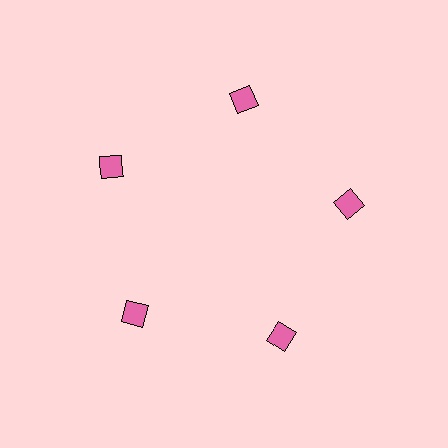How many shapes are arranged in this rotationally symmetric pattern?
There are 5 shapes, arranged in 5 groups of 1.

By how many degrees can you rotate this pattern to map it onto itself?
The pattern maps onto itself every 72 degrees of rotation.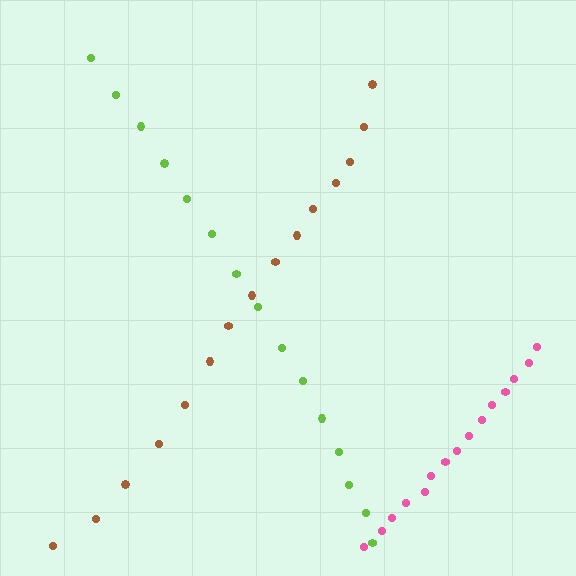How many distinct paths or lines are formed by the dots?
There are 3 distinct paths.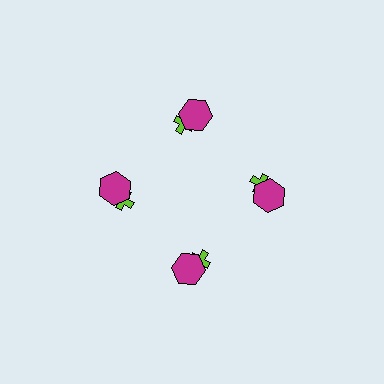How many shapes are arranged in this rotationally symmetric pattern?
There are 8 shapes, arranged in 4 groups of 2.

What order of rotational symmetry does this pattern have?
This pattern has 4-fold rotational symmetry.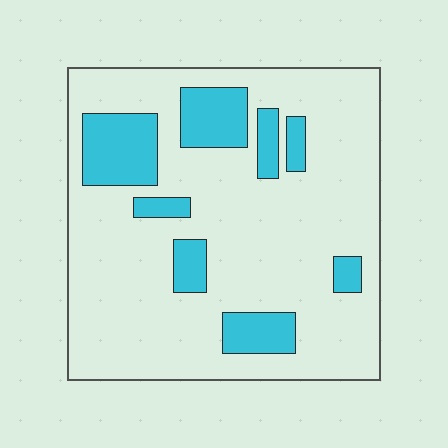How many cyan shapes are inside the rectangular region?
8.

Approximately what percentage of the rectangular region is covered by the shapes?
Approximately 20%.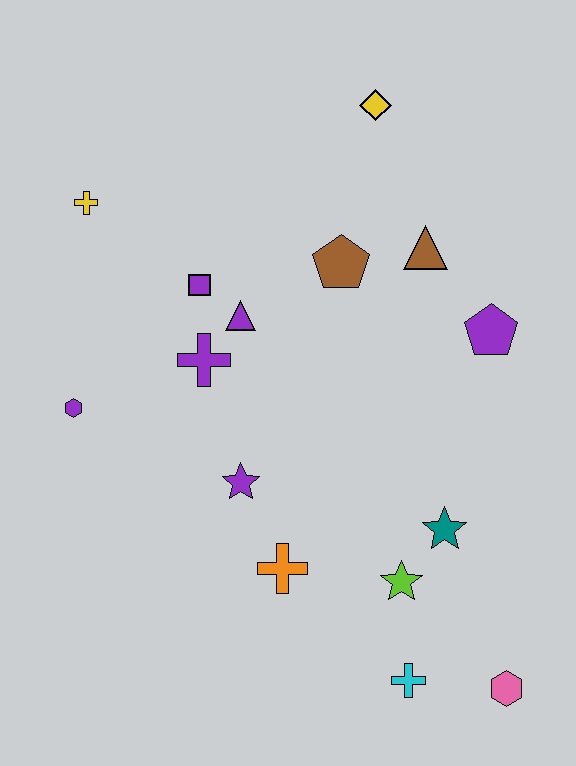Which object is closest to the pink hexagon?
The cyan cross is closest to the pink hexagon.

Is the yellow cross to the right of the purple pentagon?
No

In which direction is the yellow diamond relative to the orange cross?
The yellow diamond is above the orange cross.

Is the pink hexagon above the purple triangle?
No